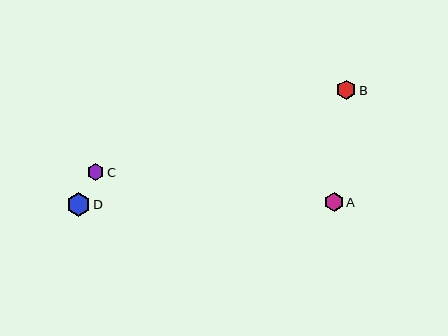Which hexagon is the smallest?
Hexagon C is the smallest with a size of approximately 17 pixels.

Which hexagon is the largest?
Hexagon D is the largest with a size of approximately 24 pixels.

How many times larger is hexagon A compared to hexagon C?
Hexagon A is approximately 1.1 times the size of hexagon C.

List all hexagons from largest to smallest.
From largest to smallest: D, B, A, C.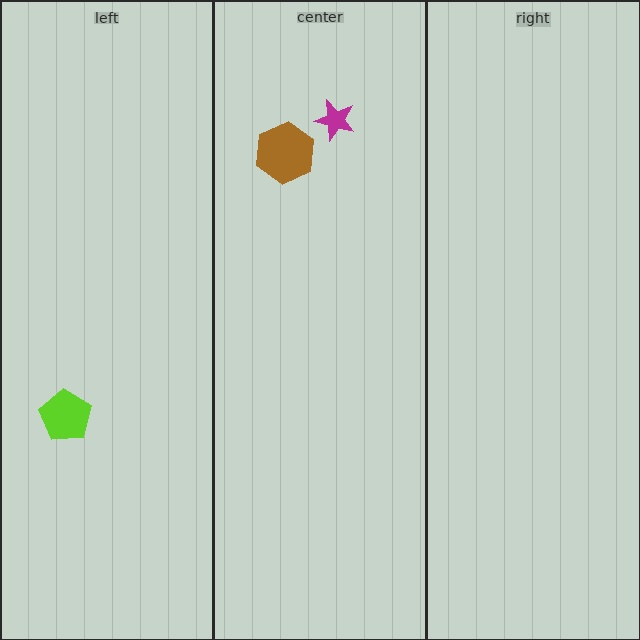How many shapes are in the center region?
2.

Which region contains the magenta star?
The center region.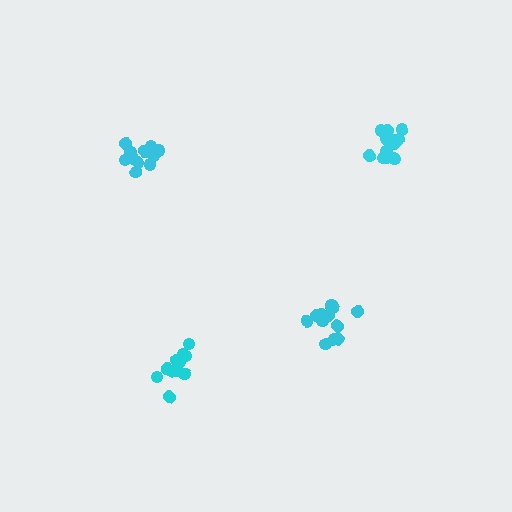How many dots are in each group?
Group 1: 13 dots, Group 2: 12 dots, Group 3: 12 dots, Group 4: 13 dots (50 total).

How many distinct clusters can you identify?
There are 4 distinct clusters.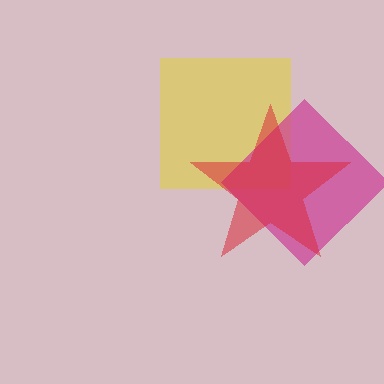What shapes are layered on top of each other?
The layered shapes are: a yellow square, a magenta diamond, a red star.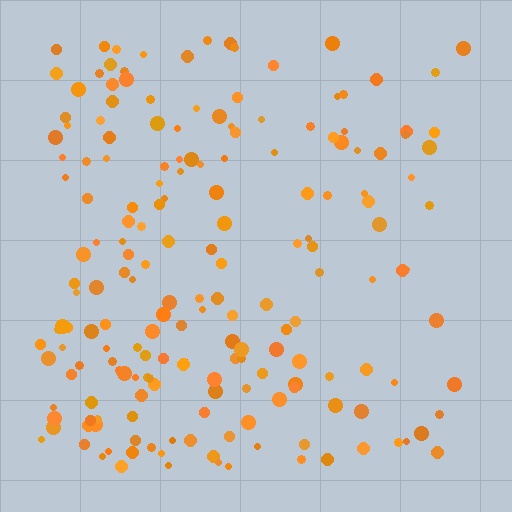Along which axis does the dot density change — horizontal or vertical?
Horizontal.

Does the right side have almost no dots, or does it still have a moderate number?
Still a moderate number, just noticeably fewer than the left.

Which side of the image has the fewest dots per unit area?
The right.